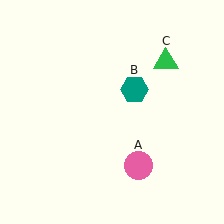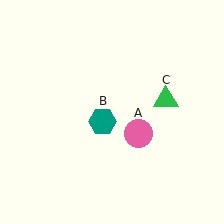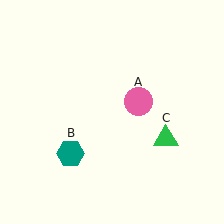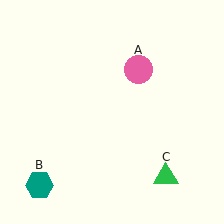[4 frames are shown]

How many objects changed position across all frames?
3 objects changed position: pink circle (object A), teal hexagon (object B), green triangle (object C).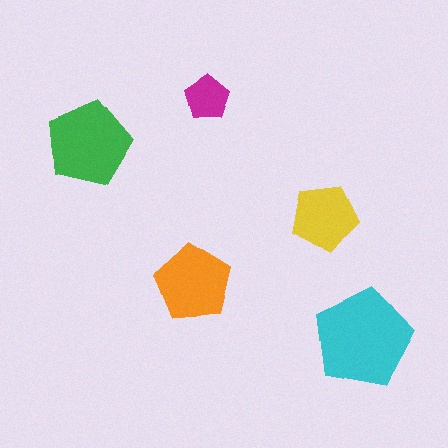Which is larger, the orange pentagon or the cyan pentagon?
The cyan one.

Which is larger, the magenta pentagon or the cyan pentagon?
The cyan one.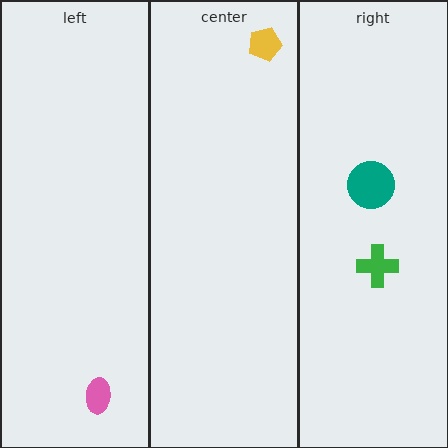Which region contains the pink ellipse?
The left region.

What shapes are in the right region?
The green cross, the teal circle.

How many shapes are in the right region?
2.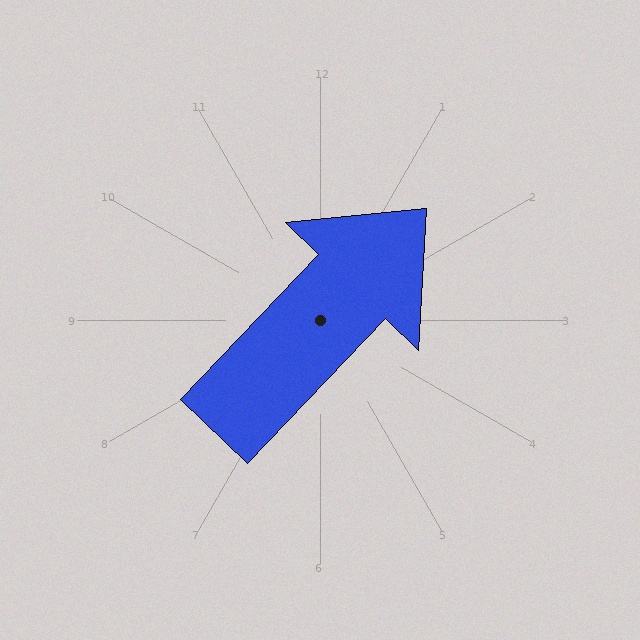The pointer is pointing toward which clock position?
Roughly 1 o'clock.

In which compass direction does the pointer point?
Northeast.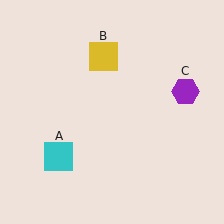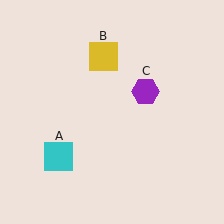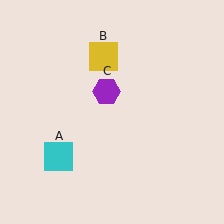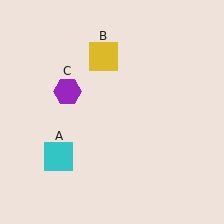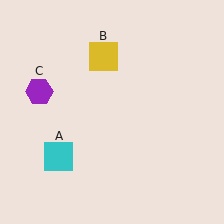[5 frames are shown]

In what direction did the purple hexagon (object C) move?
The purple hexagon (object C) moved left.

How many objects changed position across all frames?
1 object changed position: purple hexagon (object C).